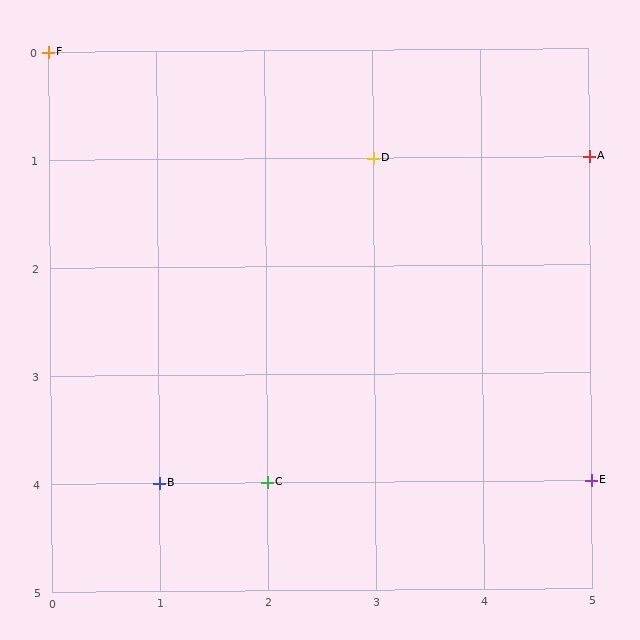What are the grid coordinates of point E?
Point E is at grid coordinates (5, 4).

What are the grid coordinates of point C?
Point C is at grid coordinates (2, 4).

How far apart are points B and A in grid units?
Points B and A are 4 columns and 3 rows apart (about 5.0 grid units diagonally).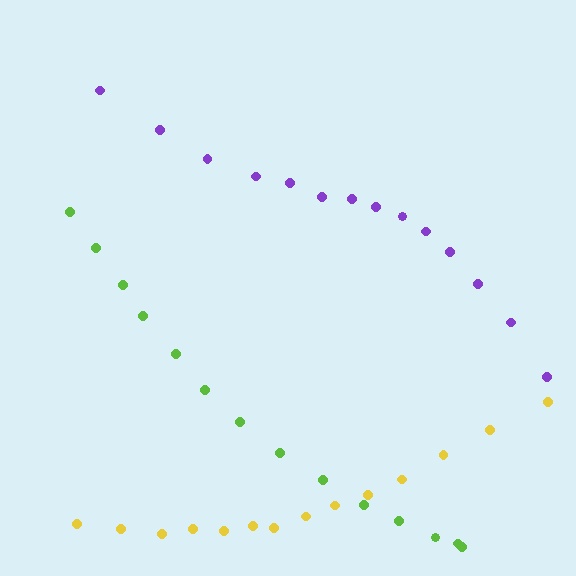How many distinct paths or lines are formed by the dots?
There are 3 distinct paths.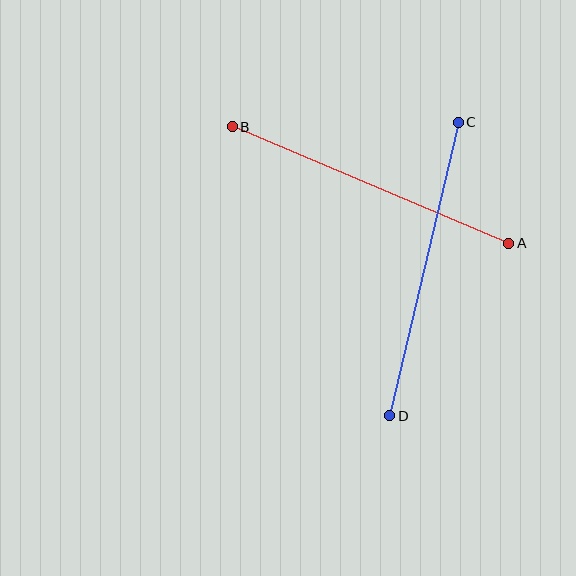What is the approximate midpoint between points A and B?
The midpoint is at approximately (370, 185) pixels.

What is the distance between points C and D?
The distance is approximately 301 pixels.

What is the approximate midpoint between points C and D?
The midpoint is at approximately (424, 269) pixels.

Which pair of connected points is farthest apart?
Points C and D are farthest apart.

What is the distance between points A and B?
The distance is approximately 300 pixels.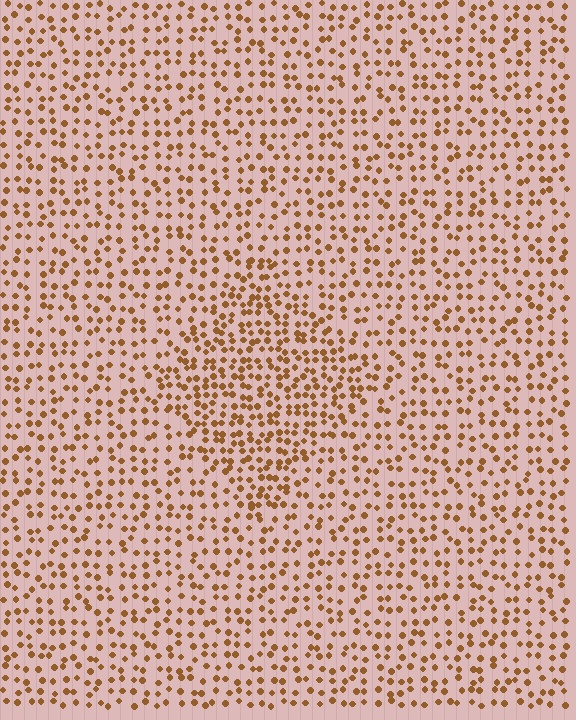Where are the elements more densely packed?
The elements are more densely packed inside the diamond boundary.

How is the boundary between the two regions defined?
The boundary is defined by a change in element density (approximately 1.6x ratio). All elements are the same color, size, and shape.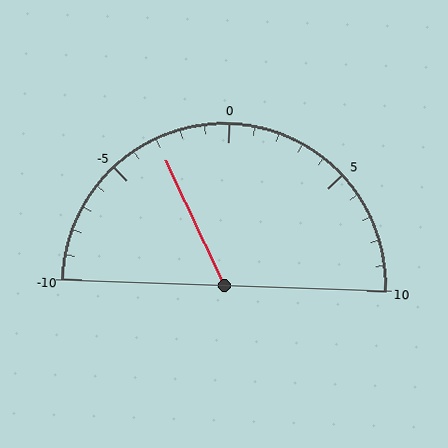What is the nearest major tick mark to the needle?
The nearest major tick mark is -5.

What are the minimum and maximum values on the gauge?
The gauge ranges from -10 to 10.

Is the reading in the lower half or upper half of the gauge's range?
The reading is in the lower half of the range (-10 to 10).